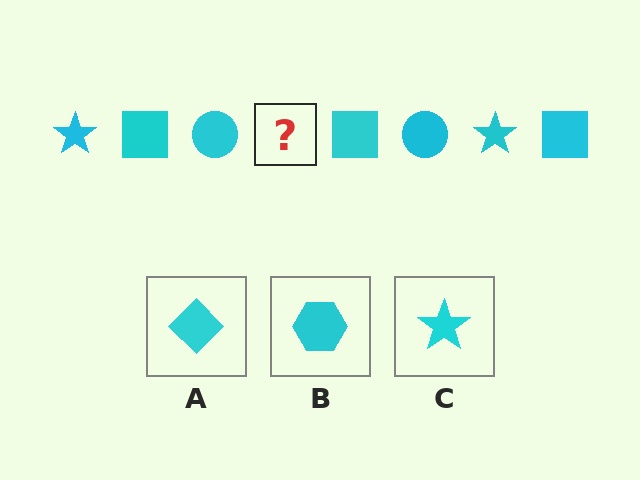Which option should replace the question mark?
Option C.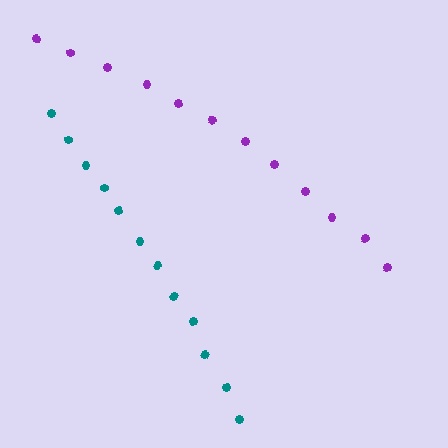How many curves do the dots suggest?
There are 2 distinct paths.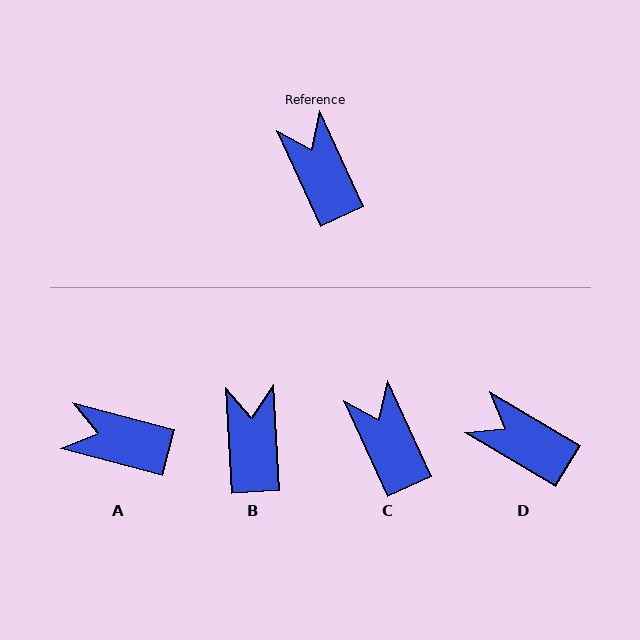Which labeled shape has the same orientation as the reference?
C.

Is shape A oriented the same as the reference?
No, it is off by about 50 degrees.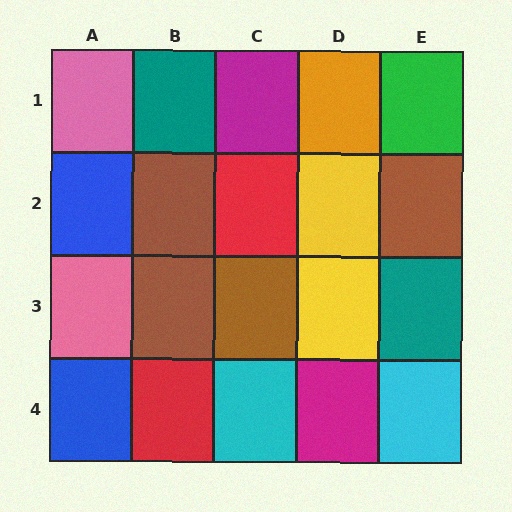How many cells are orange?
1 cell is orange.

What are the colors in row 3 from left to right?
Pink, brown, brown, yellow, teal.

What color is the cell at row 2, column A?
Blue.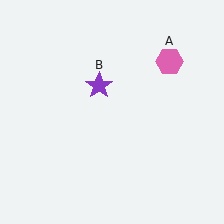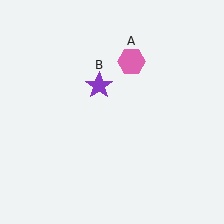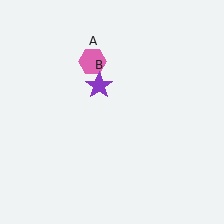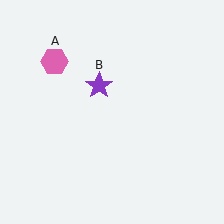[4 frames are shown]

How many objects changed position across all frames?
1 object changed position: pink hexagon (object A).